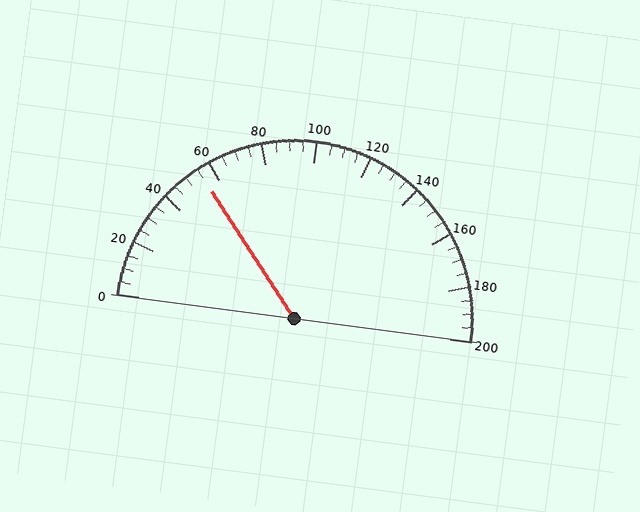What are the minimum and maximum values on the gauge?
The gauge ranges from 0 to 200.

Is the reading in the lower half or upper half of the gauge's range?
The reading is in the lower half of the range (0 to 200).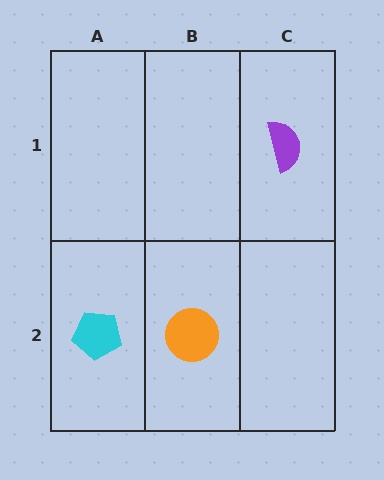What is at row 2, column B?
An orange circle.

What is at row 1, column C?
A purple semicircle.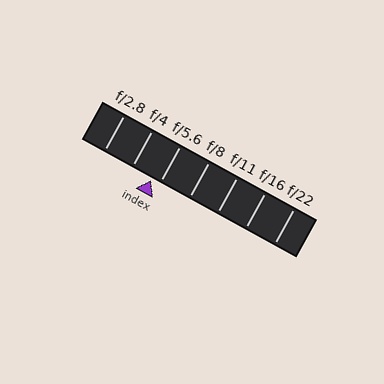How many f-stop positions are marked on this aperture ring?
There are 7 f-stop positions marked.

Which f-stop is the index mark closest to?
The index mark is closest to f/5.6.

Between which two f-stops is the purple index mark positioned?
The index mark is between f/4 and f/5.6.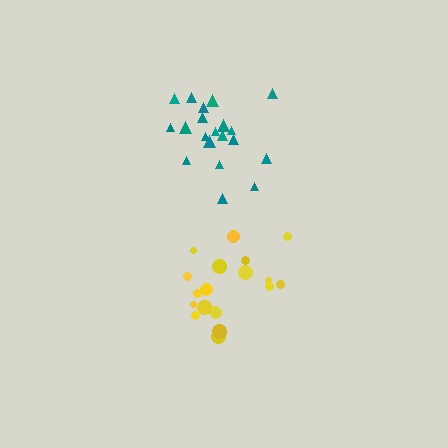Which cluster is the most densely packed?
Teal.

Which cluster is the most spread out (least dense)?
Yellow.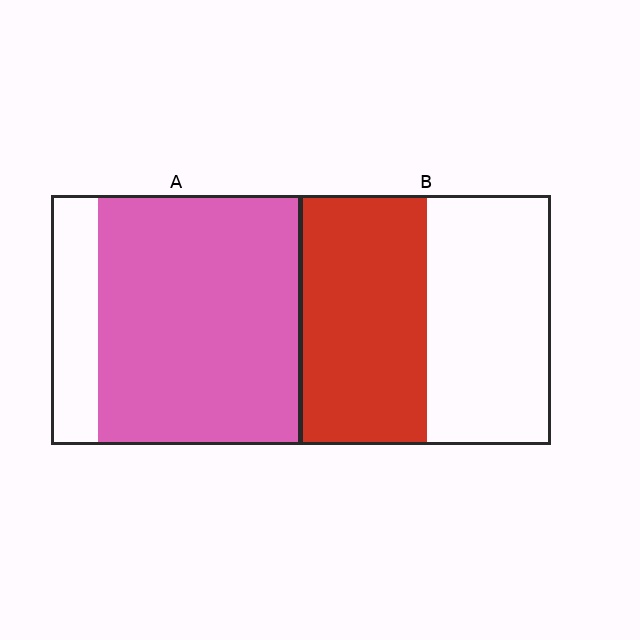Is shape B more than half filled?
Roughly half.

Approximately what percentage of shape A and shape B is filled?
A is approximately 80% and B is approximately 50%.